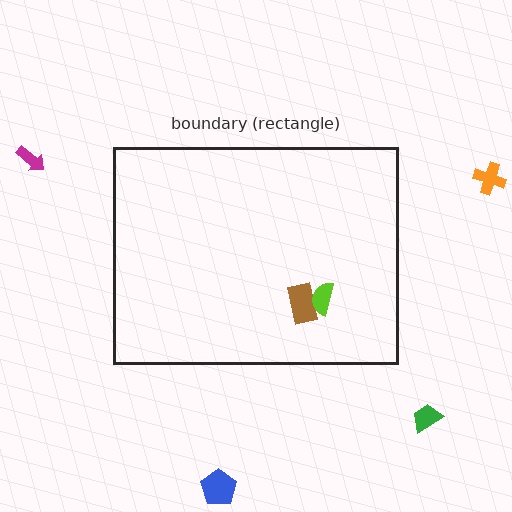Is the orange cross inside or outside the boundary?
Outside.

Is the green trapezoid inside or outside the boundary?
Outside.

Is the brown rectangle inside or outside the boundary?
Inside.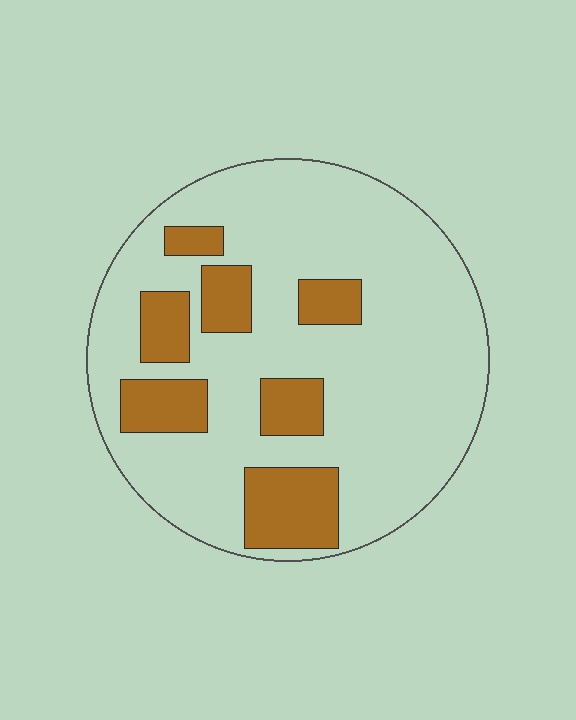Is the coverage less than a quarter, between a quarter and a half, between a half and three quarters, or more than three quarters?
Less than a quarter.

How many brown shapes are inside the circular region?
7.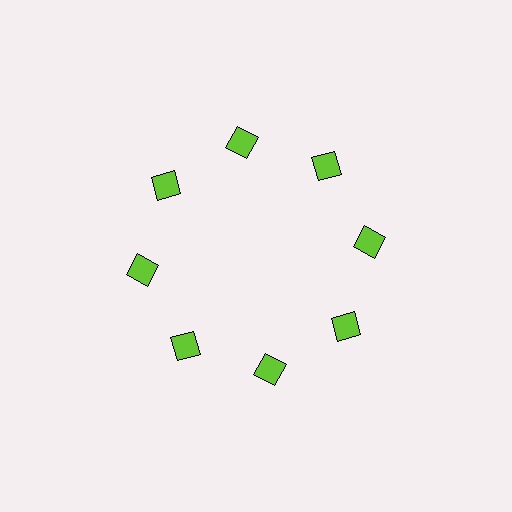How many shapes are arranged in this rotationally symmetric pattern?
There are 8 shapes, arranged in 8 groups of 1.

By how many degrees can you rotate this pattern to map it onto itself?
The pattern maps onto itself every 45 degrees of rotation.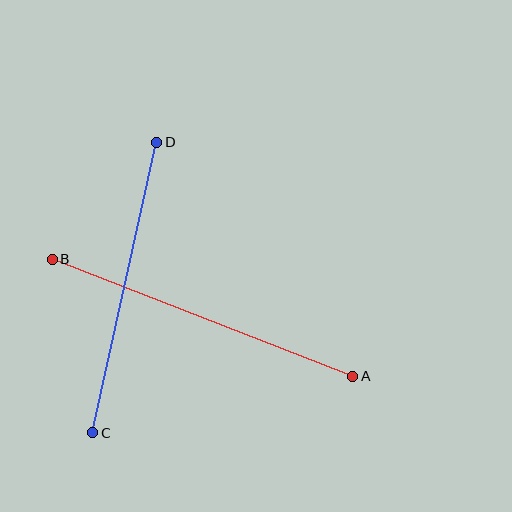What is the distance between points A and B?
The distance is approximately 322 pixels.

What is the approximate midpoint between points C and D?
The midpoint is at approximately (125, 288) pixels.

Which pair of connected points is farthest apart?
Points A and B are farthest apart.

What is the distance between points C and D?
The distance is approximately 297 pixels.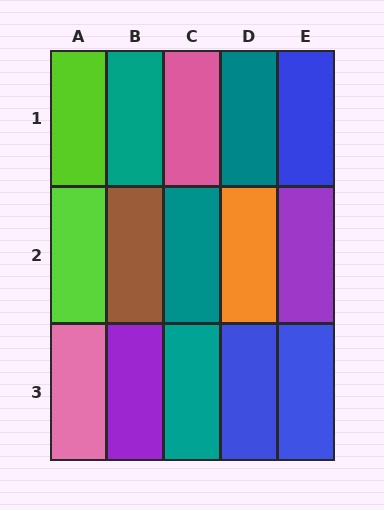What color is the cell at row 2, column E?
Purple.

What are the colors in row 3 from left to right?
Pink, purple, teal, blue, blue.